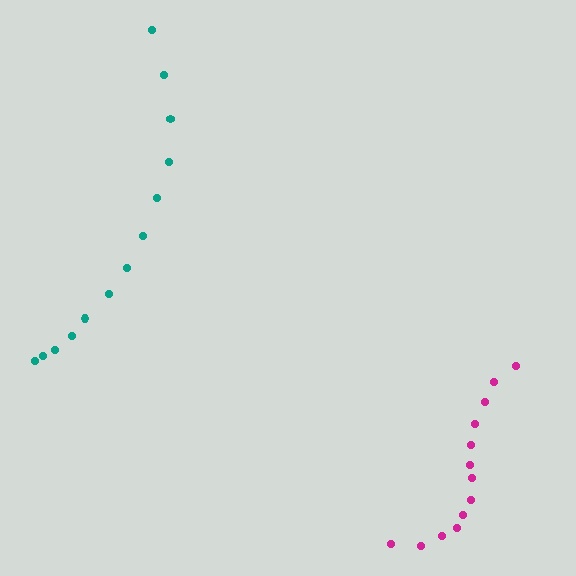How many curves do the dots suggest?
There are 2 distinct paths.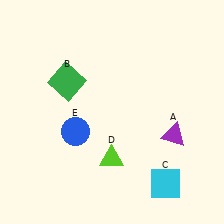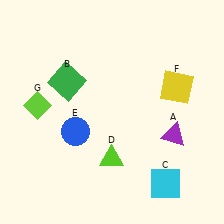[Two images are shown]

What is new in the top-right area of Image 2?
A yellow square (F) was added in the top-right area of Image 2.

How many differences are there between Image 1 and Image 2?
There are 2 differences between the two images.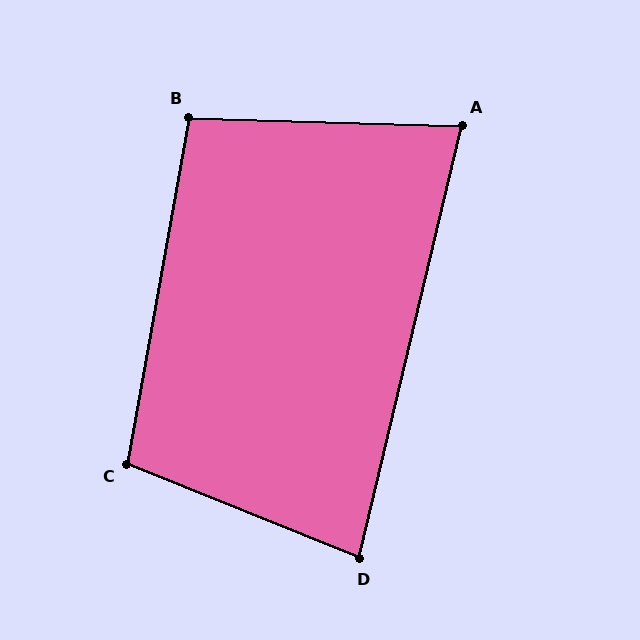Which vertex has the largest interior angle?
C, at approximately 102 degrees.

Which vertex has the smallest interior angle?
A, at approximately 78 degrees.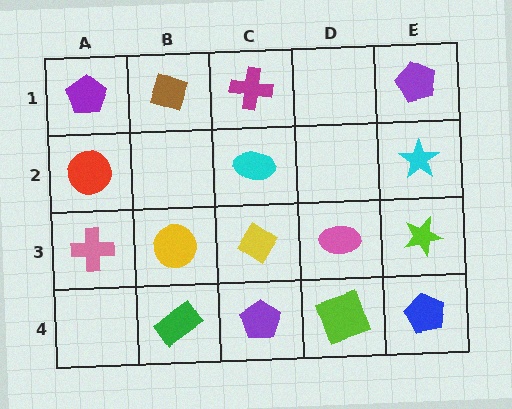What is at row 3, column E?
A lime star.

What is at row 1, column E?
A purple pentagon.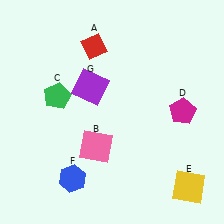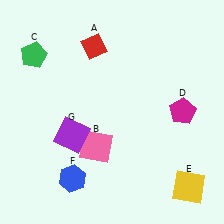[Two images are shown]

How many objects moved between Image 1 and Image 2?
2 objects moved between the two images.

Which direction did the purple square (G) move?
The purple square (G) moved down.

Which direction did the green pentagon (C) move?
The green pentagon (C) moved up.